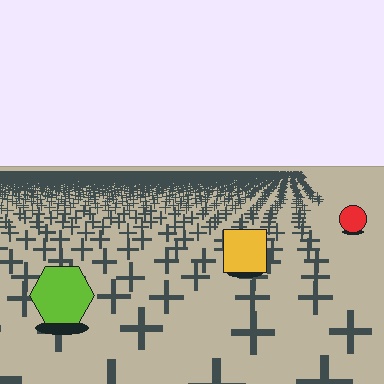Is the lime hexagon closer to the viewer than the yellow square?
Yes. The lime hexagon is closer — you can tell from the texture gradient: the ground texture is coarser near it.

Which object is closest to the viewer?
The lime hexagon is closest. The texture marks near it are larger and more spread out.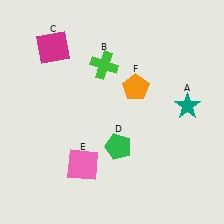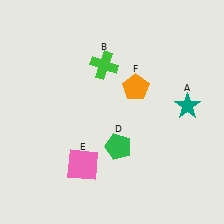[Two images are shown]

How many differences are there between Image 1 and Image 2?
There is 1 difference between the two images.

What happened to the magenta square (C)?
The magenta square (C) was removed in Image 2. It was in the top-left area of Image 1.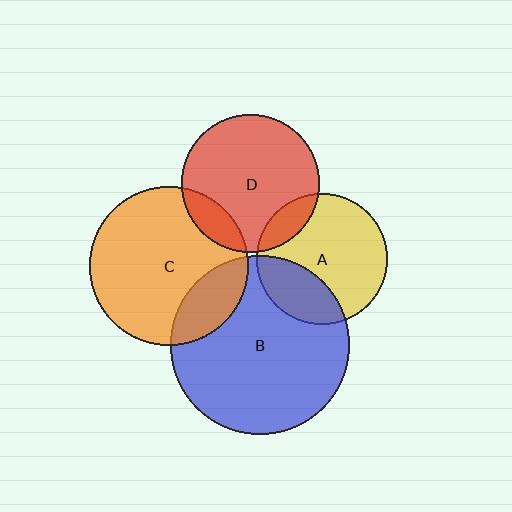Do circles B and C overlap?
Yes.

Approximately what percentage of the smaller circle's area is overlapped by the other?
Approximately 20%.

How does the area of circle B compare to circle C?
Approximately 1.3 times.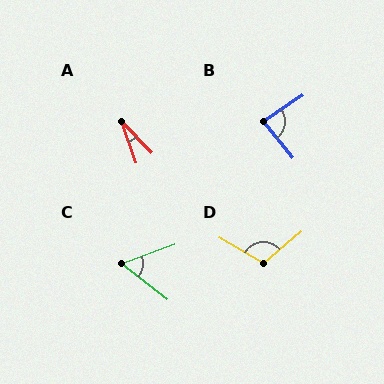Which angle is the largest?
D, at approximately 109 degrees.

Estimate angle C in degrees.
Approximately 58 degrees.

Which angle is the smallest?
A, at approximately 25 degrees.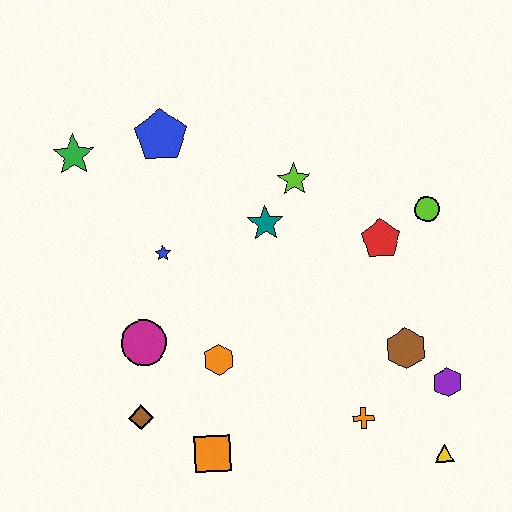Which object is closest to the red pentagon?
The lime circle is closest to the red pentagon.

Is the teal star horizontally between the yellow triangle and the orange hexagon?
Yes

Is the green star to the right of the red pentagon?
No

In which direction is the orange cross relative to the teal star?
The orange cross is below the teal star.